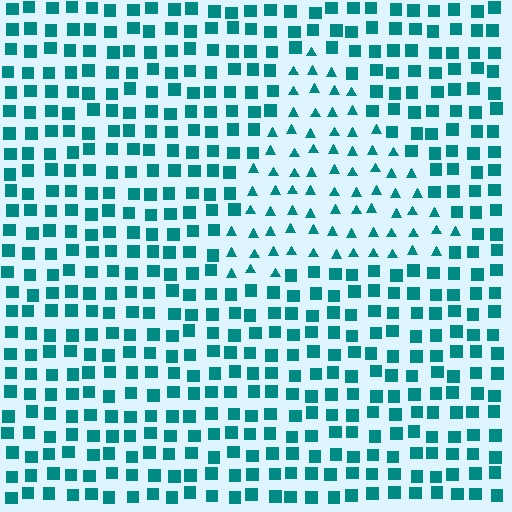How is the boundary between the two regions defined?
The boundary is defined by a change in element shape: triangles inside vs. squares outside. All elements share the same color and spacing.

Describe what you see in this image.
The image is filled with small teal elements arranged in a uniform grid. A triangle-shaped region contains triangles, while the surrounding area contains squares. The boundary is defined purely by the change in element shape.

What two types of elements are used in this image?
The image uses triangles inside the triangle region and squares outside it.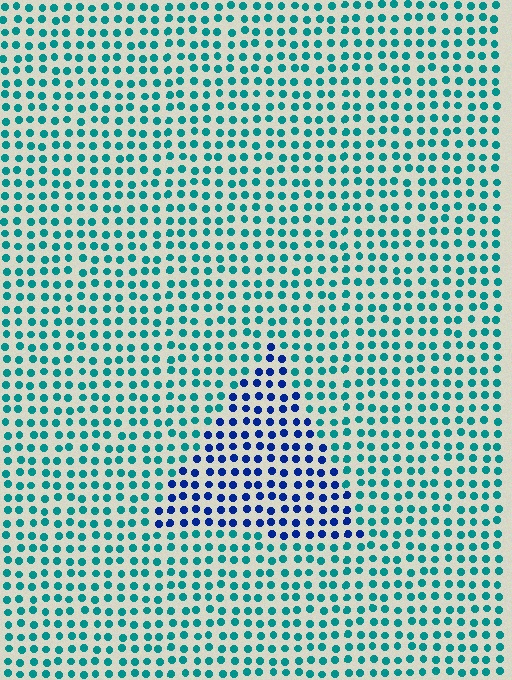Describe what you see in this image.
The image is filled with small teal elements in a uniform arrangement. A triangle-shaped region is visible where the elements are tinted to a slightly different hue, forming a subtle color boundary.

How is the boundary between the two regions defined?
The boundary is defined purely by a slight shift in hue (about 48 degrees). Spacing, size, and orientation are identical on both sides.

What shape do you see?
I see a triangle.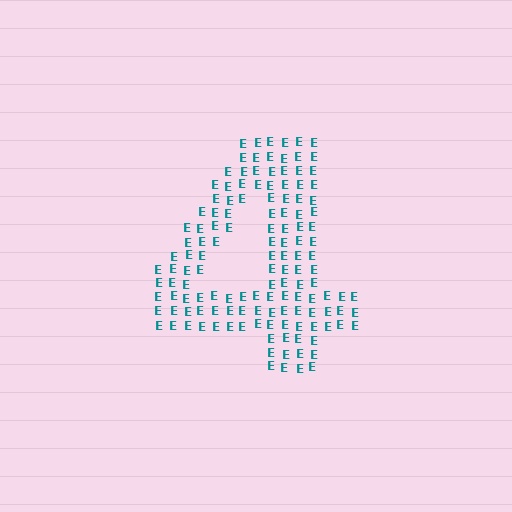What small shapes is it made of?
It is made of small letter E's.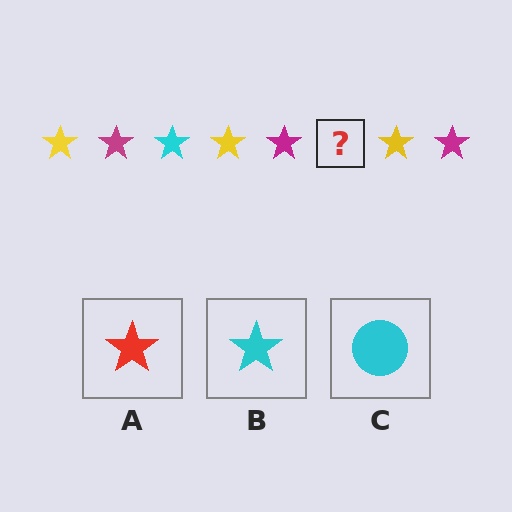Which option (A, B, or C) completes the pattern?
B.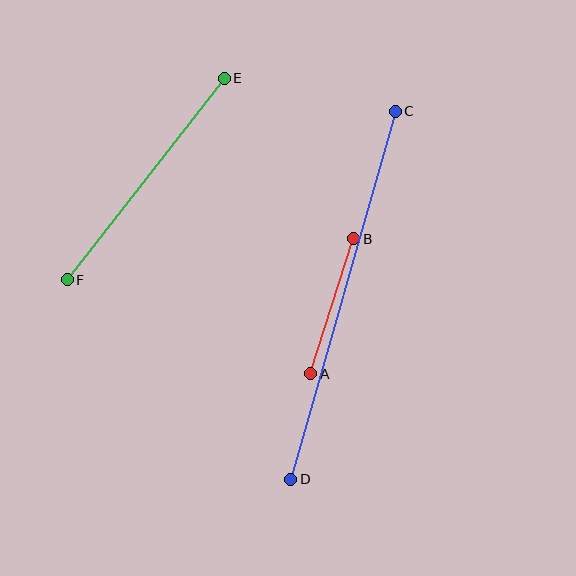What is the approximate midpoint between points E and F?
The midpoint is at approximately (146, 179) pixels.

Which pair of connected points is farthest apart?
Points C and D are farthest apart.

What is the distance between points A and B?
The distance is approximately 142 pixels.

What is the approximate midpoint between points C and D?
The midpoint is at approximately (343, 295) pixels.